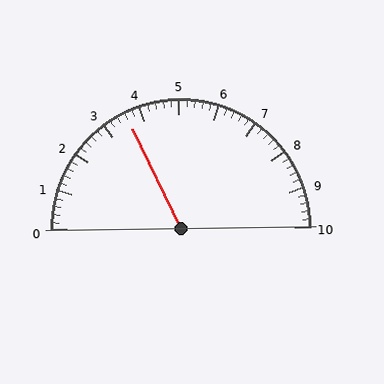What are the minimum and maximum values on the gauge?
The gauge ranges from 0 to 10.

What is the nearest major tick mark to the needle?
The nearest major tick mark is 4.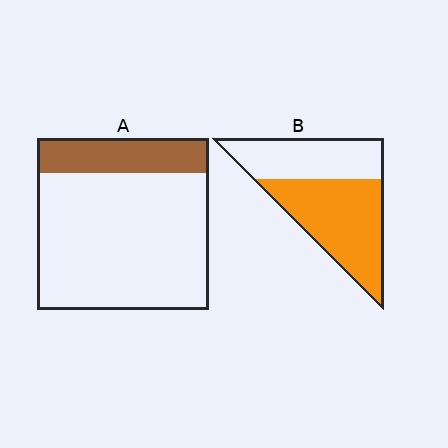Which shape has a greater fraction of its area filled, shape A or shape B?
Shape B.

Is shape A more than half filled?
No.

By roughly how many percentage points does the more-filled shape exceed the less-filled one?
By roughly 40 percentage points (B over A).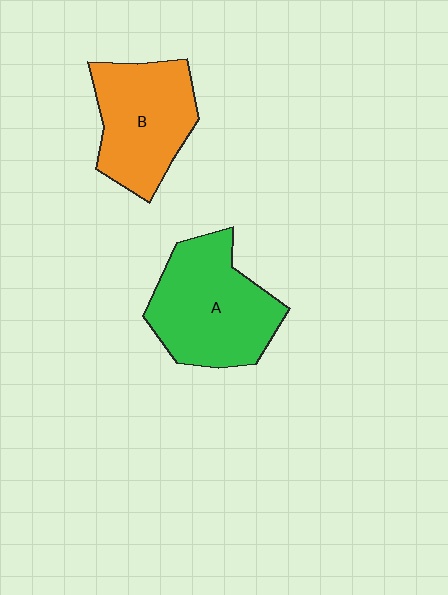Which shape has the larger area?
Shape A (green).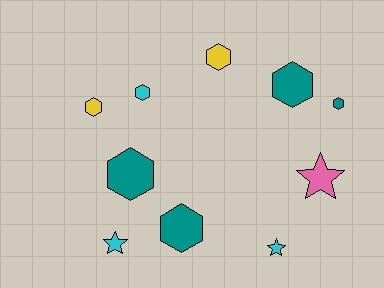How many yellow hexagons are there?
There are 2 yellow hexagons.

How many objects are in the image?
There are 10 objects.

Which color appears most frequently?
Teal, with 4 objects.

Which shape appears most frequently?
Hexagon, with 7 objects.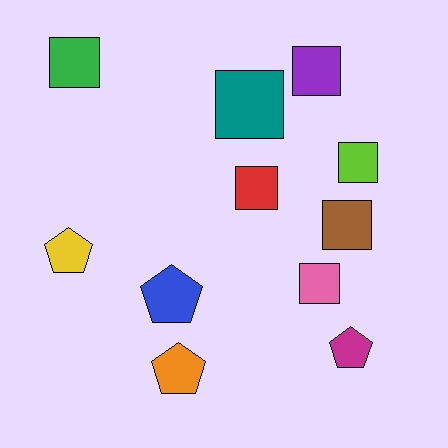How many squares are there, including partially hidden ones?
There are 7 squares.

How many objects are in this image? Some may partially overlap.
There are 11 objects.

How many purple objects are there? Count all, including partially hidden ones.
There is 1 purple object.